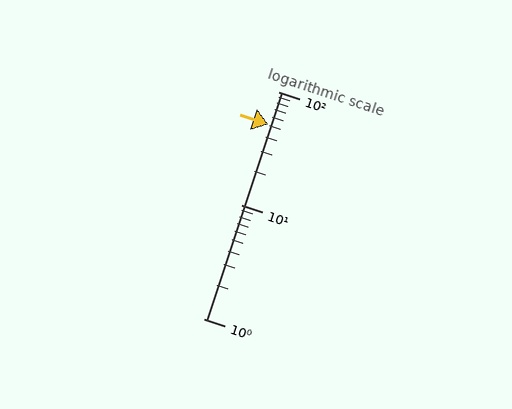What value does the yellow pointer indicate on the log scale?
The pointer indicates approximately 51.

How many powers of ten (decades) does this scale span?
The scale spans 2 decades, from 1 to 100.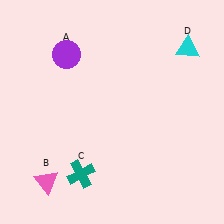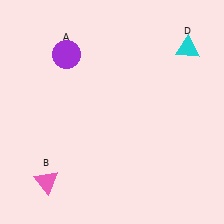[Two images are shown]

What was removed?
The teal cross (C) was removed in Image 2.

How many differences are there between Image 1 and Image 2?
There is 1 difference between the two images.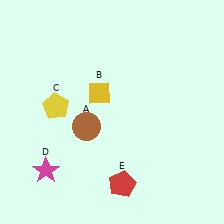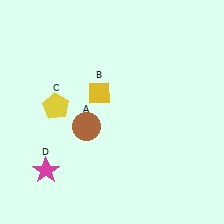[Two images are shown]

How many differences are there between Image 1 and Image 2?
There is 1 difference between the two images.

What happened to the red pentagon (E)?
The red pentagon (E) was removed in Image 2. It was in the bottom-right area of Image 1.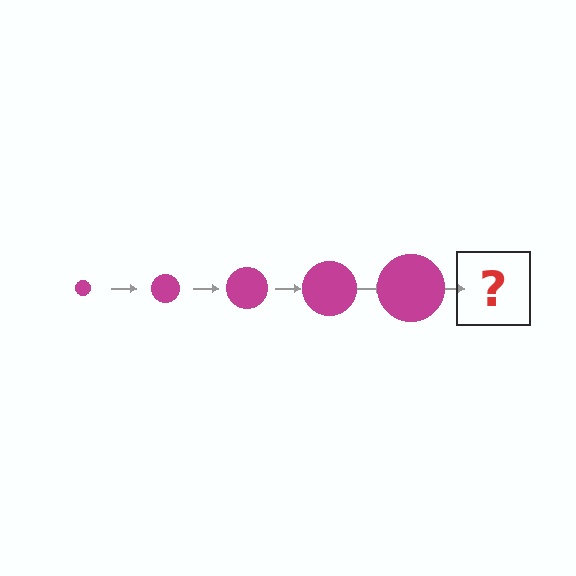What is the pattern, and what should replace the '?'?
The pattern is that the circle gets progressively larger each step. The '?' should be a magenta circle, larger than the previous one.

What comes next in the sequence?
The next element should be a magenta circle, larger than the previous one.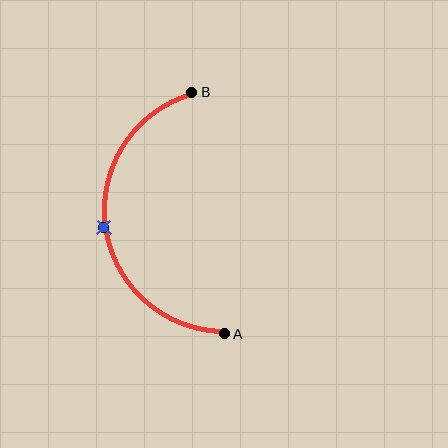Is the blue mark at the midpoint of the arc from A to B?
Yes. The blue mark lies on the arc at equal arc-length from both A and B — it is the arc midpoint.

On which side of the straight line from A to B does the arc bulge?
The arc bulges to the left of the straight line connecting A and B.